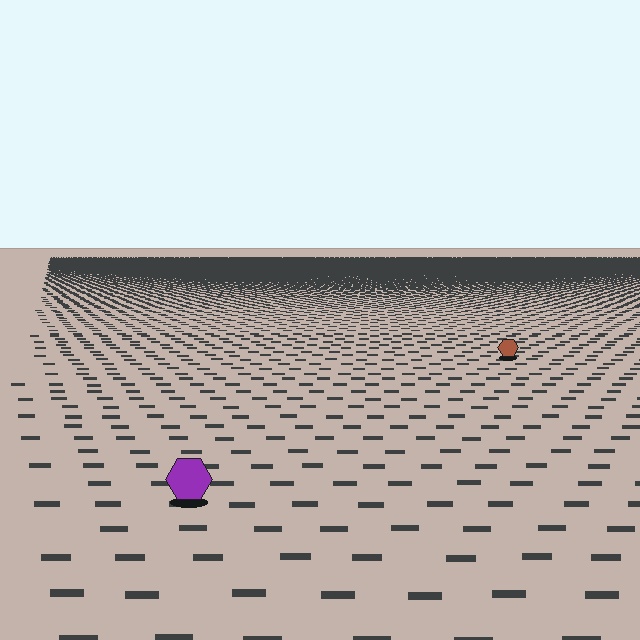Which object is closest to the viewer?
The purple hexagon is closest. The texture marks near it are larger and more spread out.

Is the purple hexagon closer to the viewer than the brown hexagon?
Yes. The purple hexagon is closer — you can tell from the texture gradient: the ground texture is coarser near it.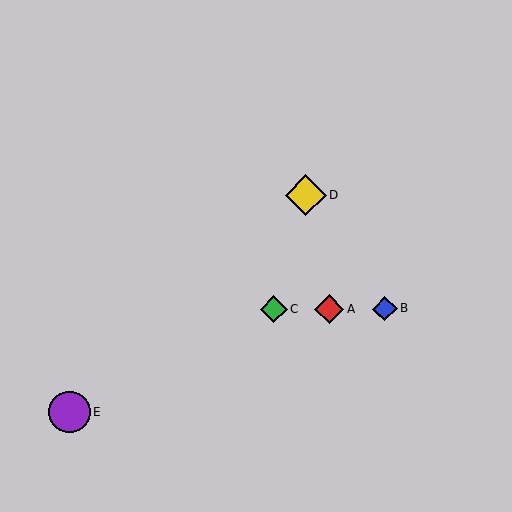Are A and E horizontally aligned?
No, A is at y≈309 and E is at y≈412.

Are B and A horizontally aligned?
Yes, both are at y≈309.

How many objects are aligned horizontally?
3 objects (A, B, C) are aligned horizontally.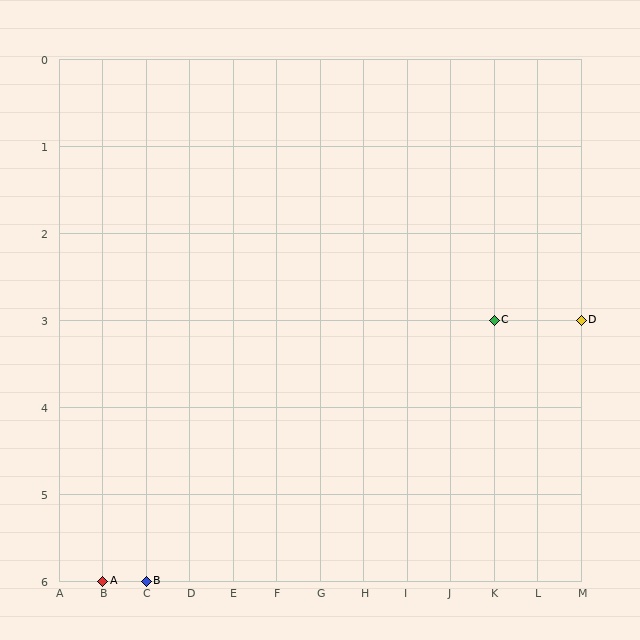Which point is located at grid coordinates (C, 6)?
Point B is at (C, 6).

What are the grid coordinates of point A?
Point A is at grid coordinates (B, 6).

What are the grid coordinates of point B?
Point B is at grid coordinates (C, 6).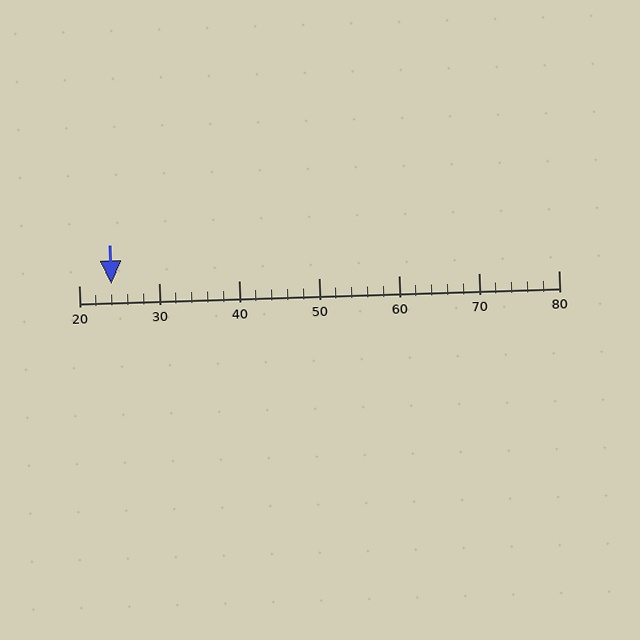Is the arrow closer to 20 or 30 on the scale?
The arrow is closer to 20.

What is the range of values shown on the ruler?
The ruler shows values from 20 to 80.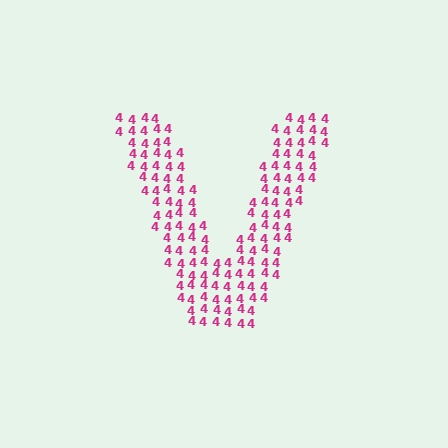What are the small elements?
The small elements are digit 4's.